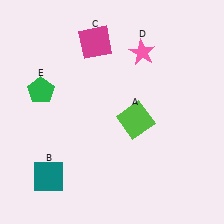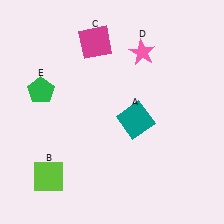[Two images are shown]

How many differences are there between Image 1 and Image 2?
There are 2 differences between the two images.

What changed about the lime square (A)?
In Image 1, A is lime. In Image 2, it changed to teal.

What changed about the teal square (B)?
In Image 1, B is teal. In Image 2, it changed to lime.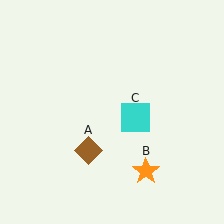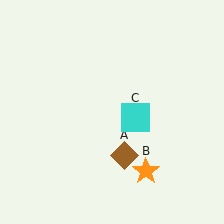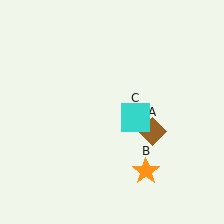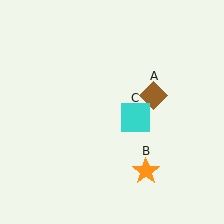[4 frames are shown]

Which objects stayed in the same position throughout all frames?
Orange star (object B) and cyan square (object C) remained stationary.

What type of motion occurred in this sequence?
The brown diamond (object A) rotated counterclockwise around the center of the scene.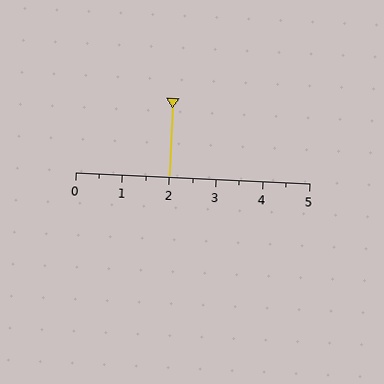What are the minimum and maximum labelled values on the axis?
The axis runs from 0 to 5.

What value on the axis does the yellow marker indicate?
The marker indicates approximately 2.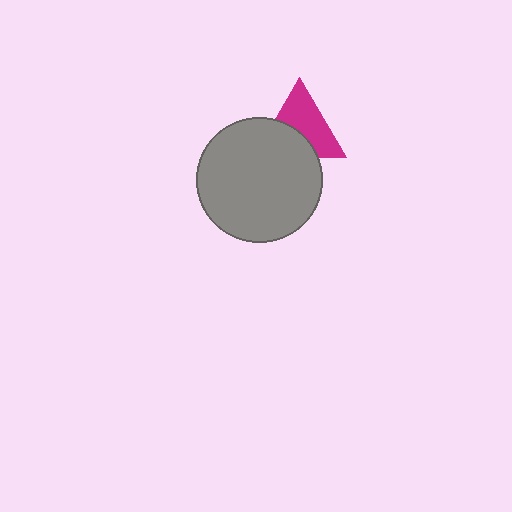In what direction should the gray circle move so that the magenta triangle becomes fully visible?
The gray circle should move down. That is the shortest direction to clear the overlap and leave the magenta triangle fully visible.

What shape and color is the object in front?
The object in front is a gray circle.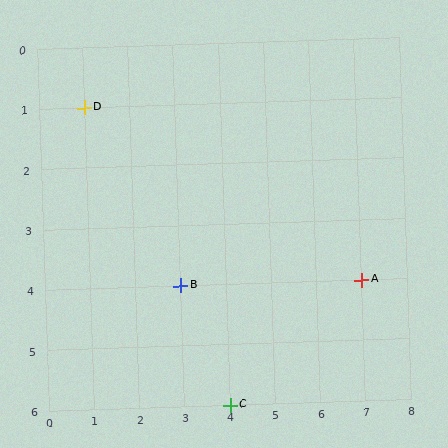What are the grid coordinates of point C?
Point C is at grid coordinates (4, 6).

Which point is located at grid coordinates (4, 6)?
Point C is at (4, 6).